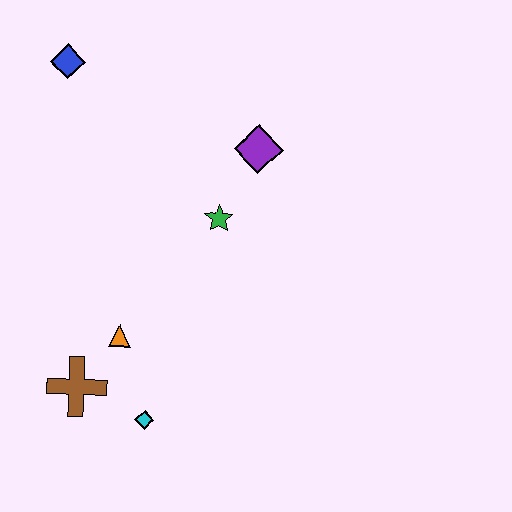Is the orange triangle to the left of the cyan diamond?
Yes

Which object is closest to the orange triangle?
The brown cross is closest to the orange triangle.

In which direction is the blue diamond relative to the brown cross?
The blue diamond is above the brown cross.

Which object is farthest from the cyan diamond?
The blue diamond is farthest from the cyan diamond.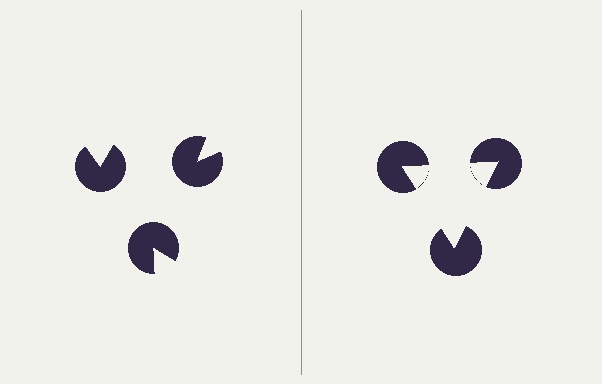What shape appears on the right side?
An illusory triangle.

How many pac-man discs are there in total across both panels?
6 — 3 on each side.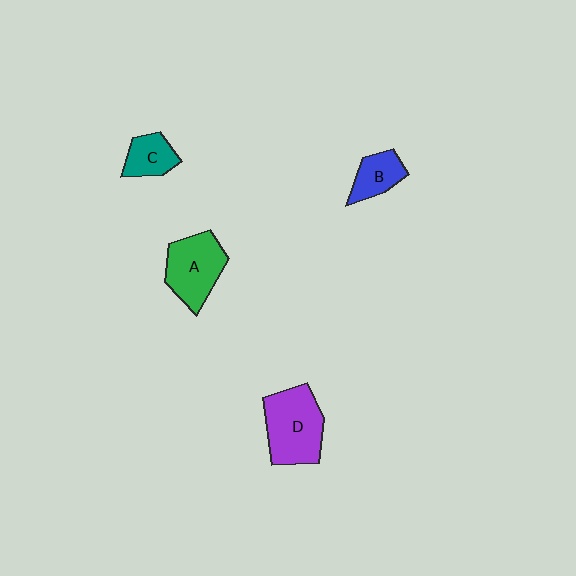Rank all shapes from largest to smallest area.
From largest to smallest: D (purple), A (green), B (blue), C (teal).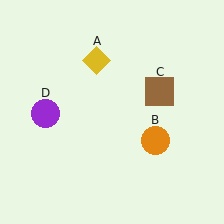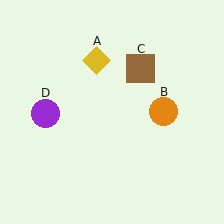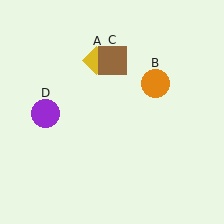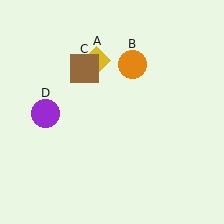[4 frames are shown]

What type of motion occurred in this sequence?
The orange circle (object B), brown square (object C) rotated counterclockwise around the center of the scene.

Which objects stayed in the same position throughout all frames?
Yellow diamond (object A) and purple circle (object D) remained stationary.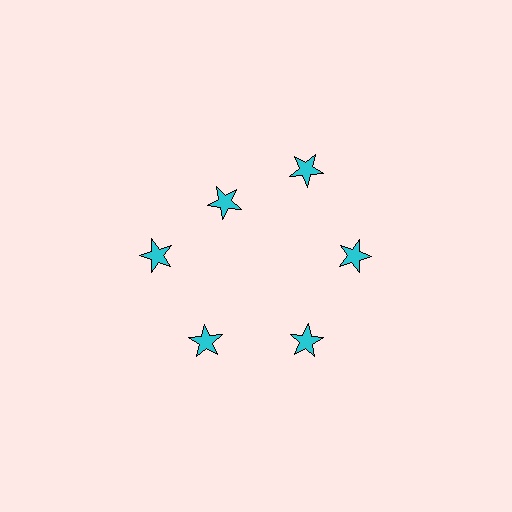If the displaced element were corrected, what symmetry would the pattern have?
It would have 6-fold rotational symmetry — the pattern would map onto itself every 60 degrees.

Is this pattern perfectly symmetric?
No. The 6 cyan stars are arranged in a ring, but one element near the 11 o'clock position is pulled inward toward the center, breaking the 6-fold rotational symmetry.